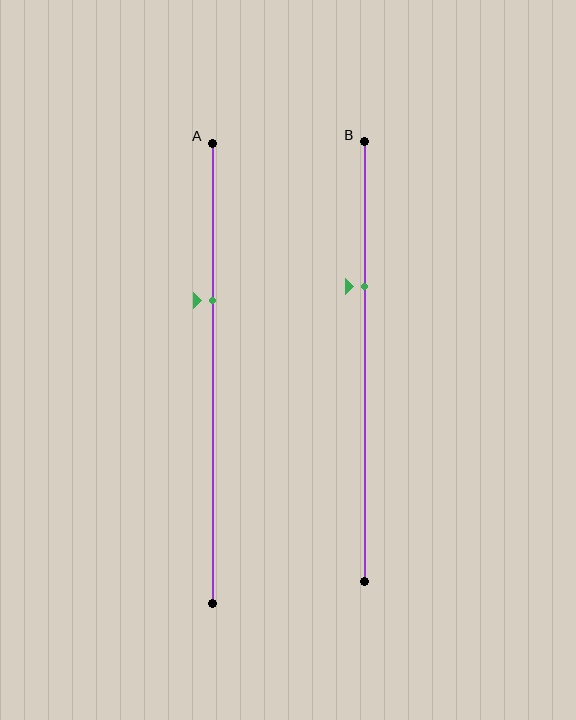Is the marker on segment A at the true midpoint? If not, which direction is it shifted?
No, the marker on segment A is shifted upward by about 16% of the segment length.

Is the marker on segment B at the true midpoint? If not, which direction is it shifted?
No, the marker on segment B is shifted upward by about 17% of the segment length.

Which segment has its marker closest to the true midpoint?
Segment A has its marker closest to the true midpoint.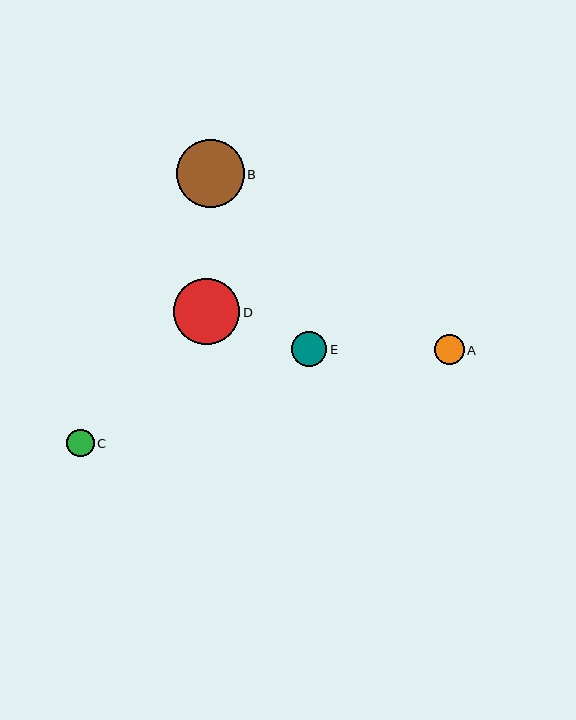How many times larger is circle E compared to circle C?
Circle E is approximately 1.3 times the size of circle C.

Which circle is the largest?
Circle B is the largest with a size of approximately 68 pixels.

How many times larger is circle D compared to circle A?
Circle D is approximately 2.2 times the size of circle A.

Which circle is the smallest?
Circle C is the smallest with a size of approximately 27 pixels.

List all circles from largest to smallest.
From largest to smallest: B, D, E, A, C.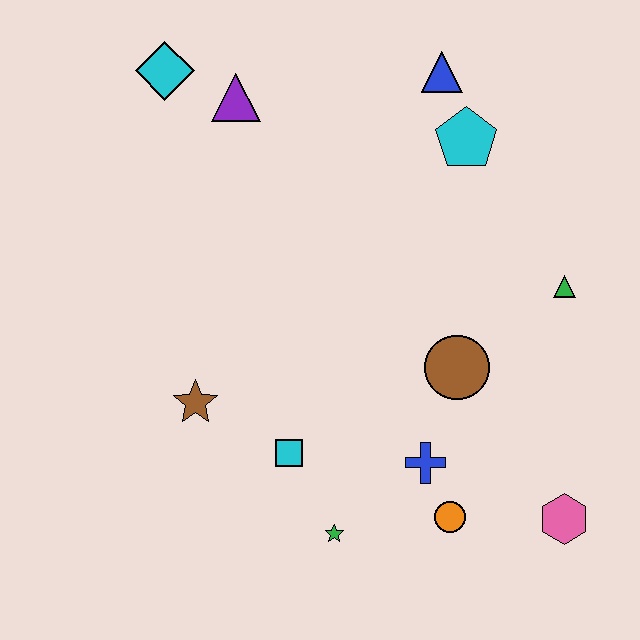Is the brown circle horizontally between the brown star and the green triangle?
Yes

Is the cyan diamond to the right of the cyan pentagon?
No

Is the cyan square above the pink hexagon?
Yes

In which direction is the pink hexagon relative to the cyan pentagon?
The pink hexagon is below the cyan pentagon.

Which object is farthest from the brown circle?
The cyan diamond is farthest from the brown circle.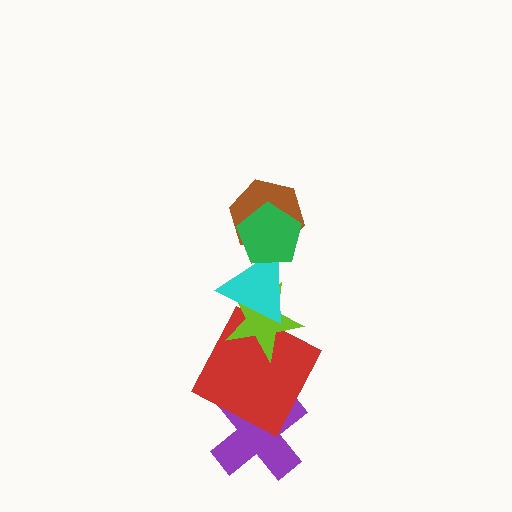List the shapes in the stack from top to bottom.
From top to bottom: the green pentagon, the brown hexagon, the cyan triangle, the lime star, the red square, the purple cross.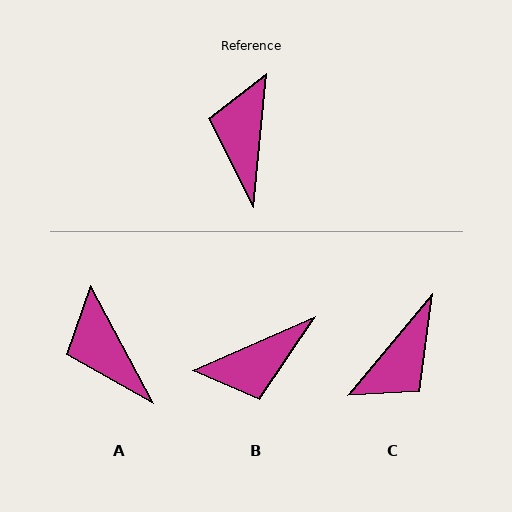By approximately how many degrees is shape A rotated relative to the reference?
Approximately 34 degrees counter-clockwise.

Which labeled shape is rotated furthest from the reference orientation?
C, about 146 degrees away.